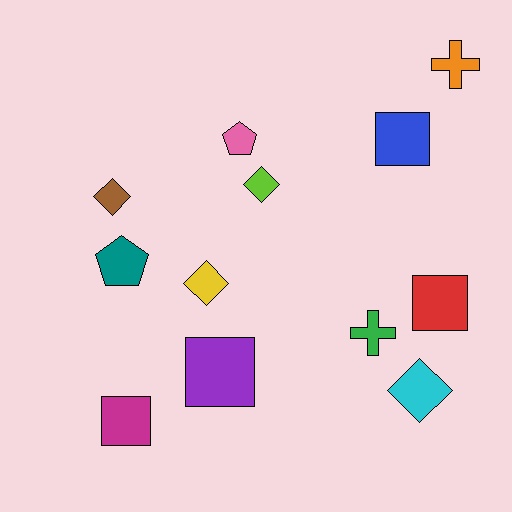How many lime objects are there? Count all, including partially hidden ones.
There is 1 lime object.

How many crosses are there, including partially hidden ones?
There are 2 crosses.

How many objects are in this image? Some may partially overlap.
There are 12 objects.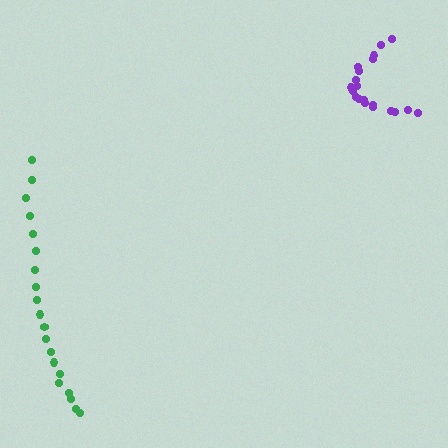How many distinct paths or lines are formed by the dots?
There are 2 distinct paths.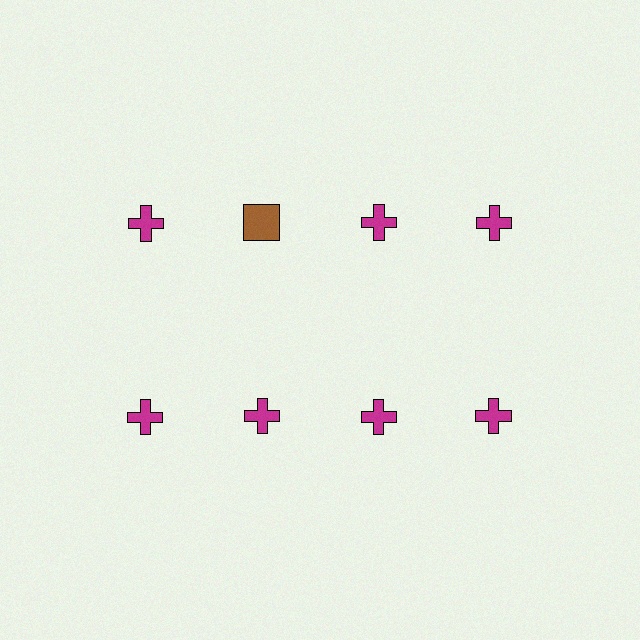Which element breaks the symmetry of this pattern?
The brown square in the top row, second from left column breaks the symmetry. All other shapes are magenta crosses.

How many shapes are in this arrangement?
There are 8 shapes arranged in a grid pattern.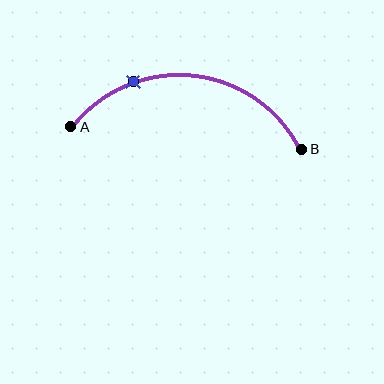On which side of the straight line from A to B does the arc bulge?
The arc bulges above the straight line connecting A and B.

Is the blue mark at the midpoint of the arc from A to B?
No. The blue mark lies on the arc but is closer to endpoint A. The arc midpoint would be at the point on the curve equidistant along the arc from both A and B.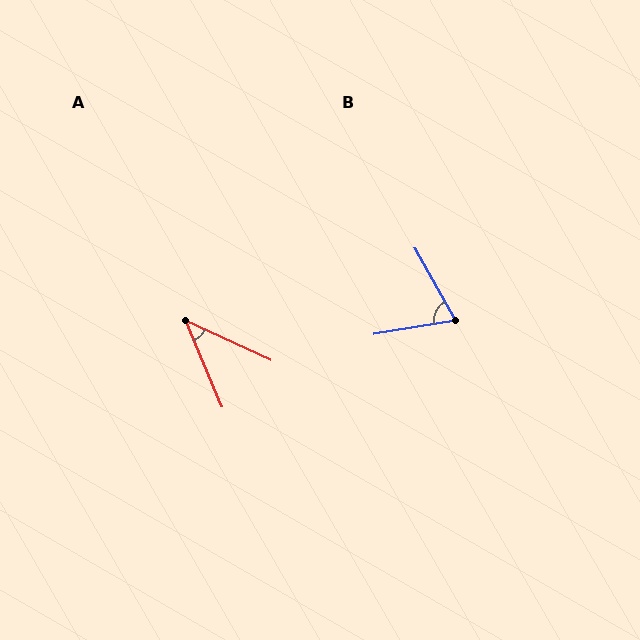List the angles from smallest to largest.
A (42°), B (70°).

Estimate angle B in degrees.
Approximately 70 degrees.